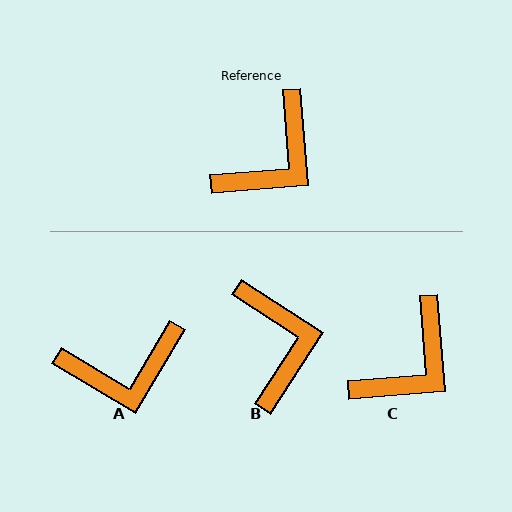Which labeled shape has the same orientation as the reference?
C.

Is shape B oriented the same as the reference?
No, it is off by about 52 degrees.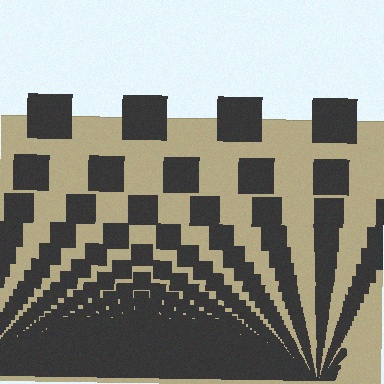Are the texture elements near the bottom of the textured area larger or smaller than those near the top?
Smaller. The gradient is inverted — elements near the bottom are smaller and denser.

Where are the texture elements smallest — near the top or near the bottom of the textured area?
Near the bottom.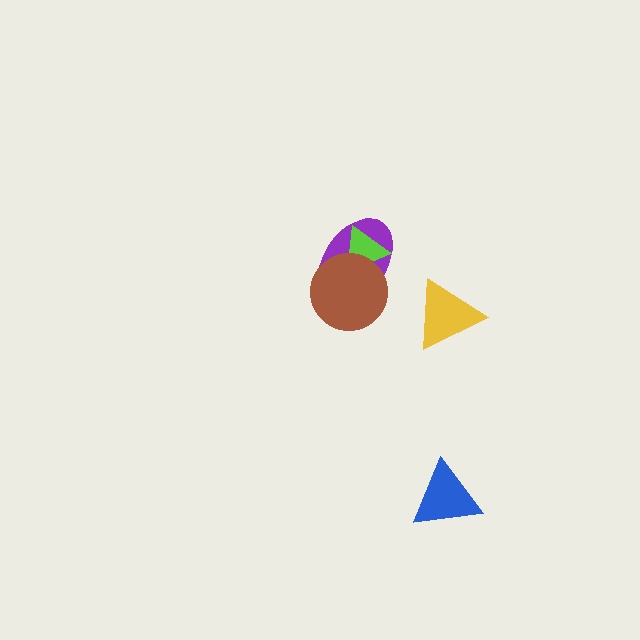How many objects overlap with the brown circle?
2 objects overlap with the brown circle.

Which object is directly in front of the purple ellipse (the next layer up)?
The lime triangle is directly in front of the purple ellipse.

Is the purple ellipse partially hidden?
Yes, it is partially covered by another shape.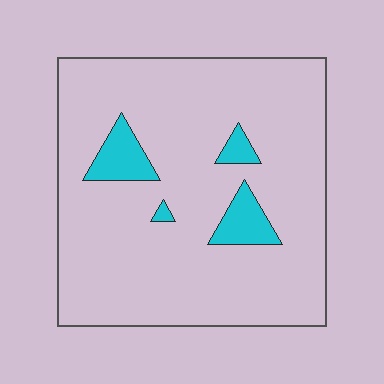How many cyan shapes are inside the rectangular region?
4.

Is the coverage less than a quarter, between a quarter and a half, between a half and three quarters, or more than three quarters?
Less than a quarter.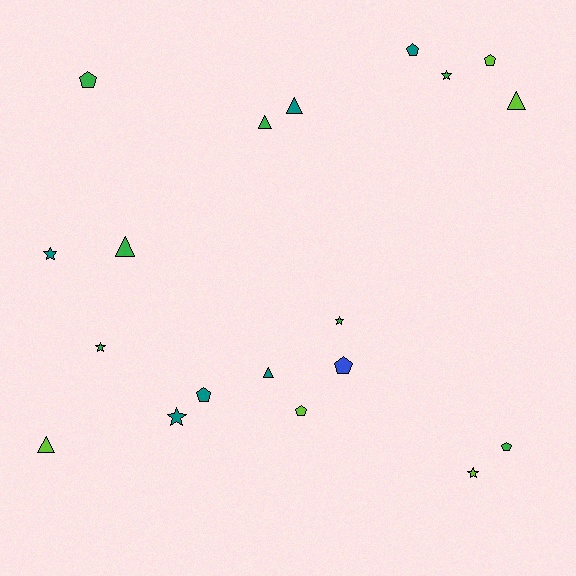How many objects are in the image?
There are 19 objects.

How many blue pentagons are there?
There is 1 blue pentagon.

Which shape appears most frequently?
Pentagon, with 7 objects.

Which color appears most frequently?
Green, with 7 objects.